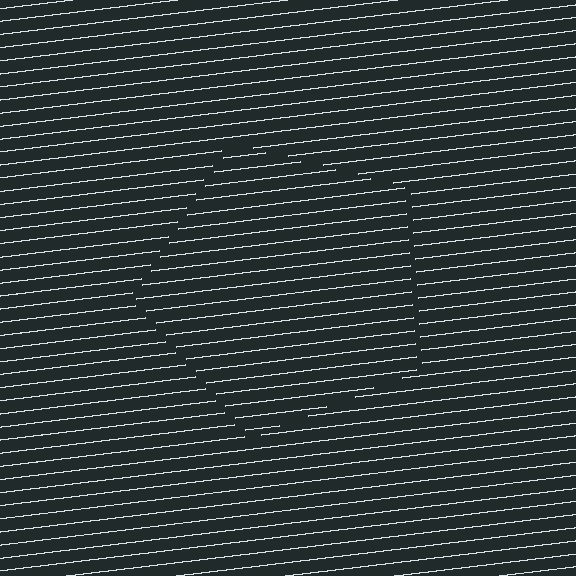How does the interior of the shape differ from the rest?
The interior of the shape contains the same grating, shifted by half a period — the contour is defined by the phase discontinuity where line-ends from the inner and outer gratings abut.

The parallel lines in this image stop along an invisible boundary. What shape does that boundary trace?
An illusory pentagon. The interior of the shape contains the same grating, shifted by half a period — the contour is defined by the phase discontinuity where line-ends from the inner and outer gratings abut.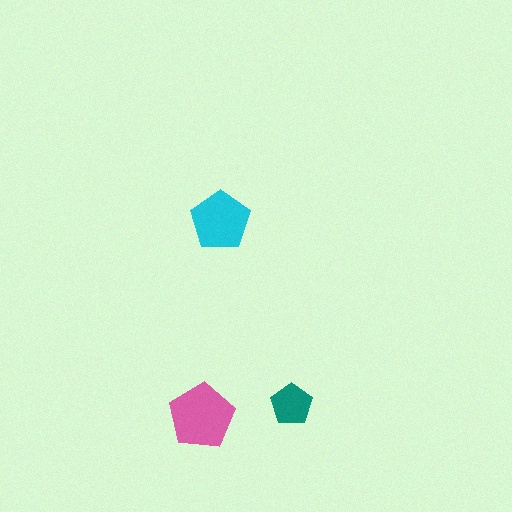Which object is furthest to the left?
The pink pentagon is leftmost.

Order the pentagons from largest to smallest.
the pink one, the cyan one, the teal one.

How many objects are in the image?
There are 3 objects in the image.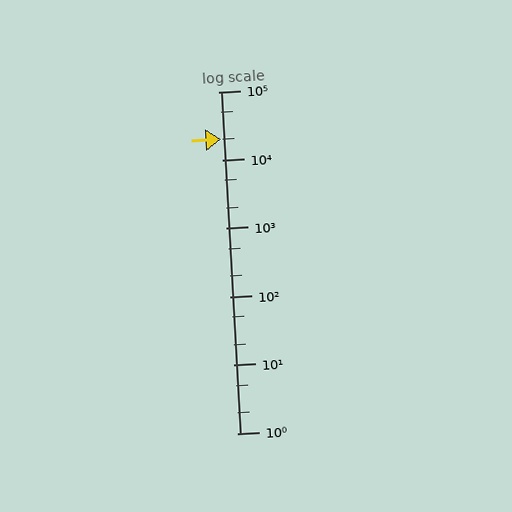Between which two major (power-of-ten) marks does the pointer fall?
The pointer is between 10000 and 100000.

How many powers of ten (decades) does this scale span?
The scale spans 5 decades, from 1 to 100000.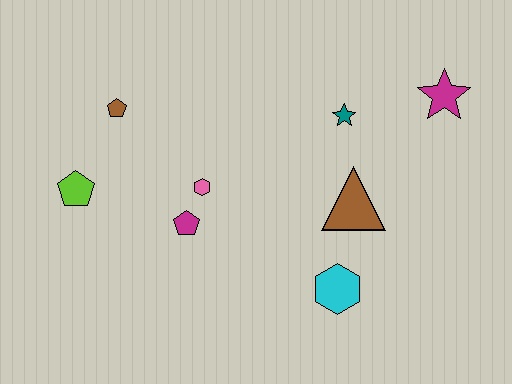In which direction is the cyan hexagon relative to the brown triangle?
The cyan hexagon is below the brown triangle.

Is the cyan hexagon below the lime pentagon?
Yes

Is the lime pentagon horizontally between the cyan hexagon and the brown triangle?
No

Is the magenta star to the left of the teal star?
No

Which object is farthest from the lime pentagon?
The magenta star is farthest from the lime pentagon.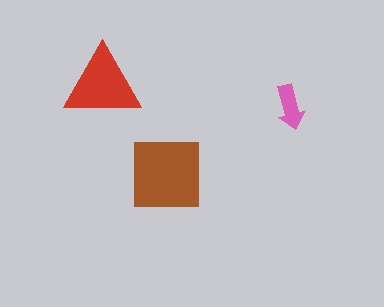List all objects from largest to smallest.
The brown square, the red triangle, the pink arrow.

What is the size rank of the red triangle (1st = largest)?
2nd.